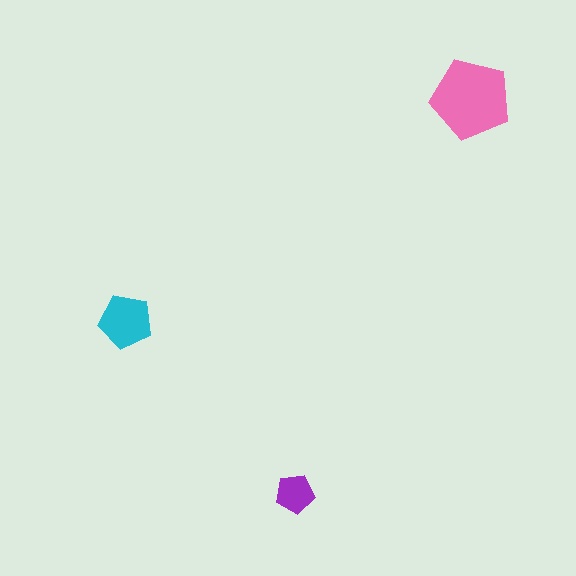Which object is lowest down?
The purple pentagon is bottommost.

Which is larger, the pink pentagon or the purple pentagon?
The pink one.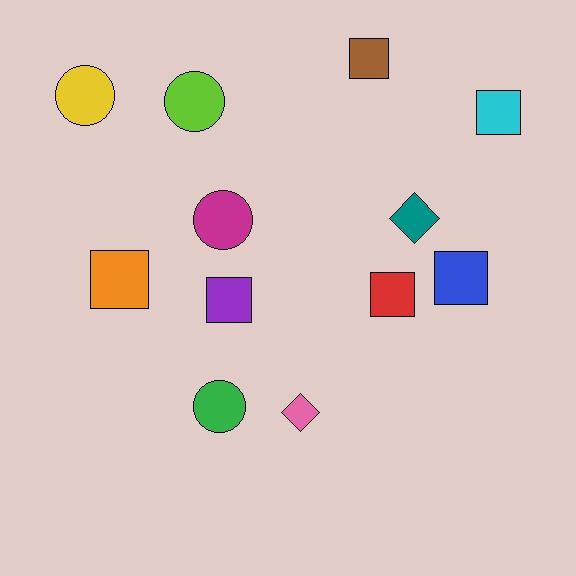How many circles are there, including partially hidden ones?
There are 4 circles.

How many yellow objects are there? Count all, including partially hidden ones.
There is 1 yellow object.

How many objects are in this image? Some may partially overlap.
There are 12 objects.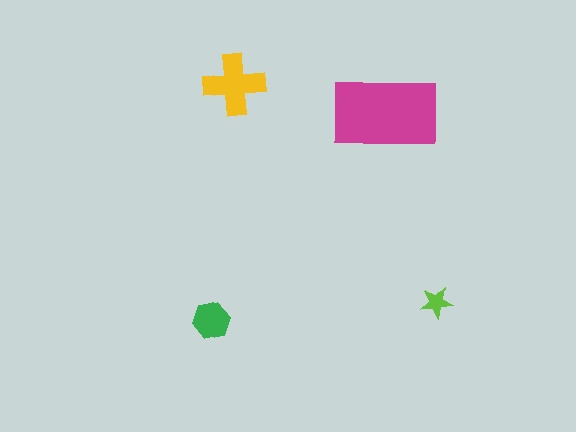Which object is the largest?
The magenta rectangle.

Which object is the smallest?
The lime star.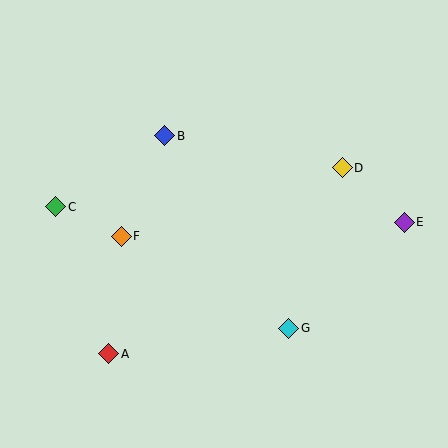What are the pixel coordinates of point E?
Point E is at (404, 222).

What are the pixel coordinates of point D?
Point D is at (342, 168).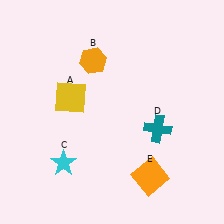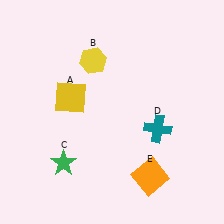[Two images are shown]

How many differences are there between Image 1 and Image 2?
There are 2 differences between the two images.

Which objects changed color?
B changed from orange to yellow. C changed from cyan to green.